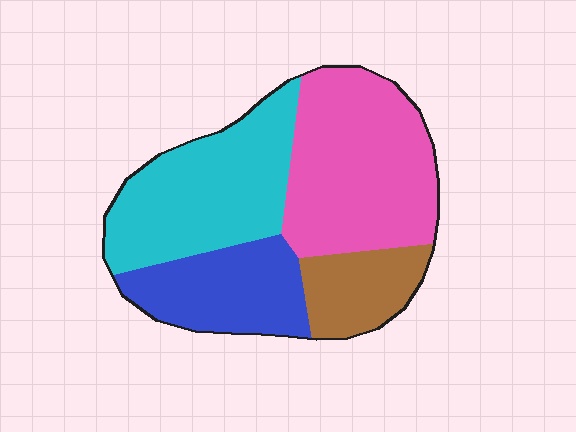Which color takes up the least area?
Brown, at roughly 15%.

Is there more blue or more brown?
Blue.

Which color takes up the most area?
Pink, at roughly 35%.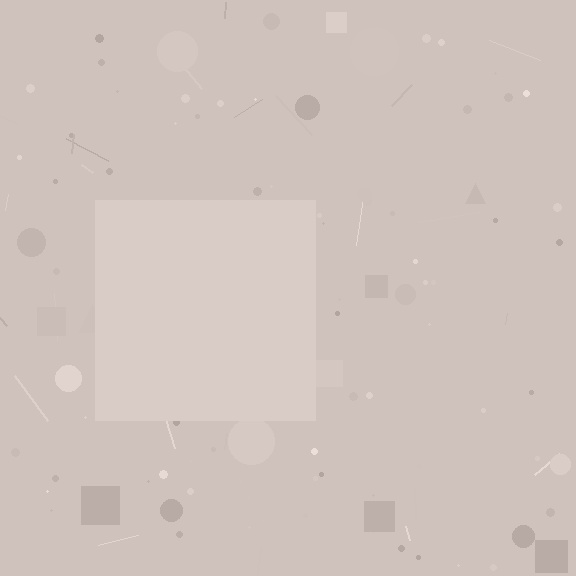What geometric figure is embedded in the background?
A square is embedded in the background.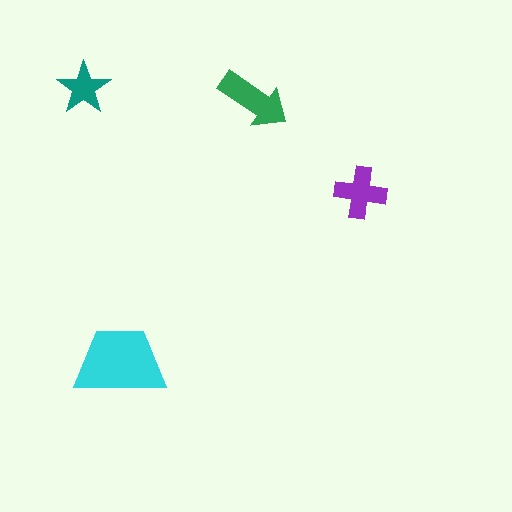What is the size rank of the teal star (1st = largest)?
4th.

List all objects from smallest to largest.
The teal star, the purple cross, the green arrow, the cyan trapezoid.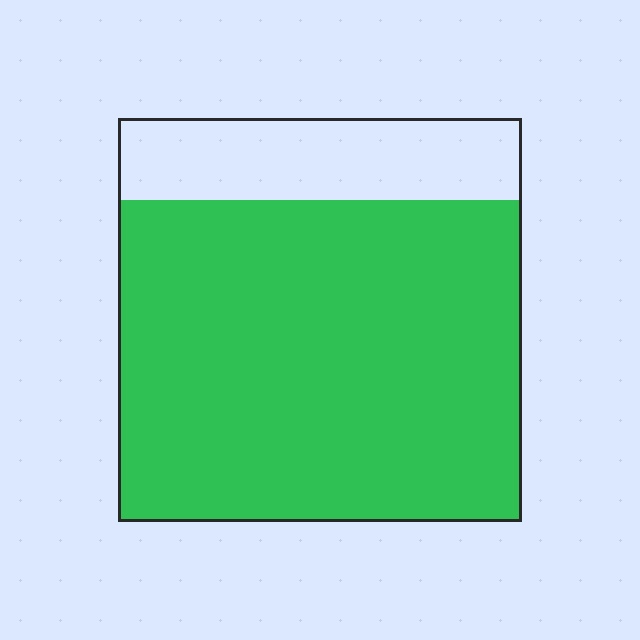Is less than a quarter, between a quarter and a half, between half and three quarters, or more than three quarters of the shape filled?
More than three quarters.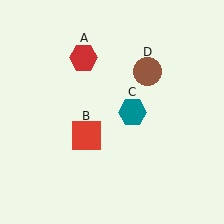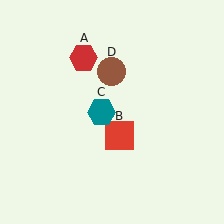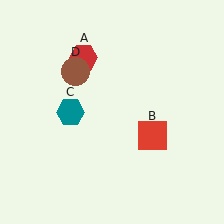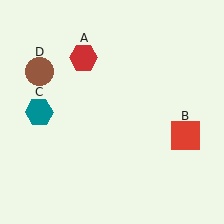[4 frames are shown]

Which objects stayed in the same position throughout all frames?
Red hexagon (object A) remained stationary.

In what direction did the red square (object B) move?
The red square (object B) moved right.